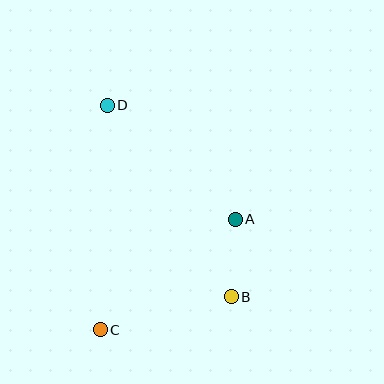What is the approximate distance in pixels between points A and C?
The distance between A and C is approximately 174 pixels.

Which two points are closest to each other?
Points A and B are closest to each other.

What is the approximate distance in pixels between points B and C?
The distance between B and C is approximately 135 pixels.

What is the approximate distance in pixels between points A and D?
The distance between A and D is approximately 172 pixels.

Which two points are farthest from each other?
Points B and D are farthest from each other.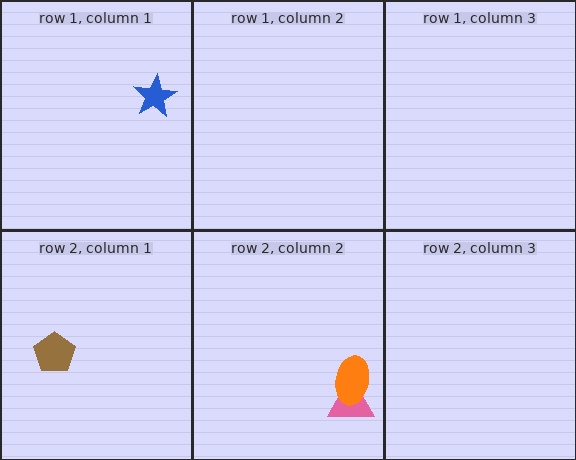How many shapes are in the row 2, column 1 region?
1.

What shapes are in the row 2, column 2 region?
The pink triangle, the orange ellipse.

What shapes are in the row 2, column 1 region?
The brown pentagon.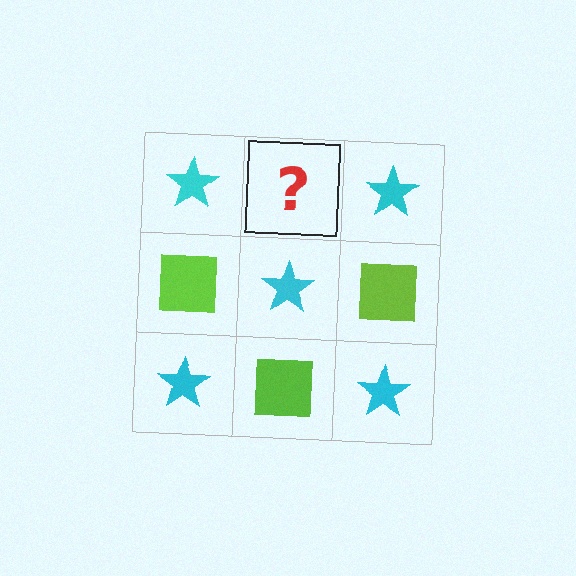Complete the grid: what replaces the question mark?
The question mark should be replaced with a lime square.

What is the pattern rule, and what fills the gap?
The rule is that it alternates cyan star and lime square in a checkerboard pattern. The gap should be filled with a lime square.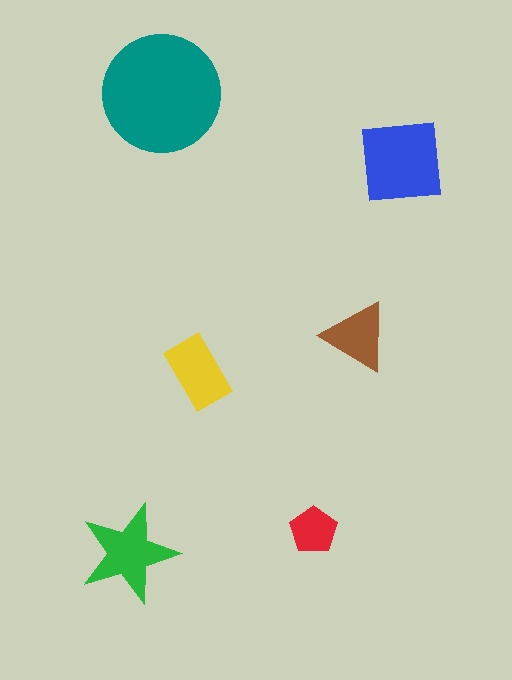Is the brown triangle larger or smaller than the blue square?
Smaller.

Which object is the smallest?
The red pentagon.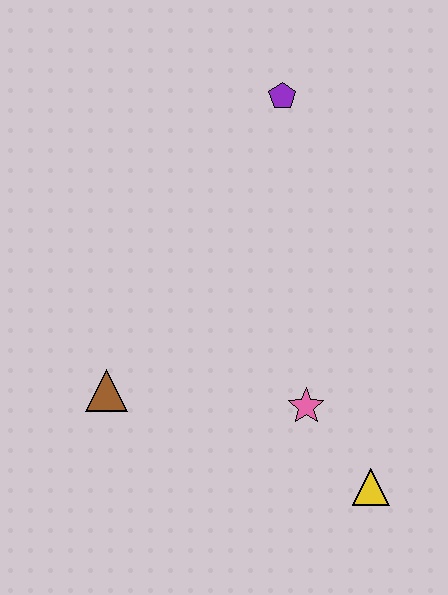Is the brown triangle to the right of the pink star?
No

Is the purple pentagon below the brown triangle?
No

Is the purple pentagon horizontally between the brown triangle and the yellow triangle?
Yes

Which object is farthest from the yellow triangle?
The purple pentagon is farthest from the yellow triangle.